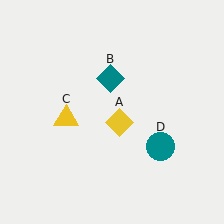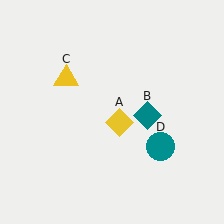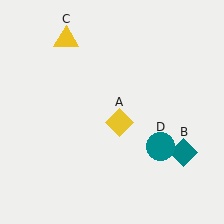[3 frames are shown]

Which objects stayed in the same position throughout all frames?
Yellow diamond (object A) and teal circle (object D) remained stationary.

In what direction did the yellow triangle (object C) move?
The yellow triangle (object C) moved up.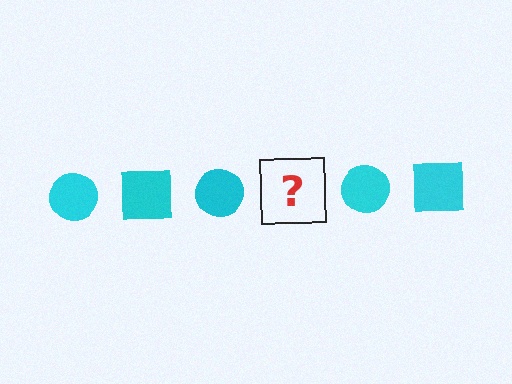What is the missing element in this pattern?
The missing element is a cyan square.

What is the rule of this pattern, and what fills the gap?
The rule is that the pattern cycles through circle, square shapes in cyan. The gap should be filled with a cyan square.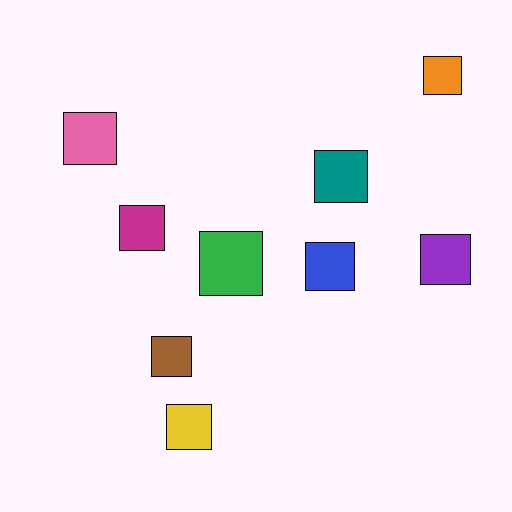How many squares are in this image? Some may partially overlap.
There are 9 squares.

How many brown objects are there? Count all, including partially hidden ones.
There is 1 brown object.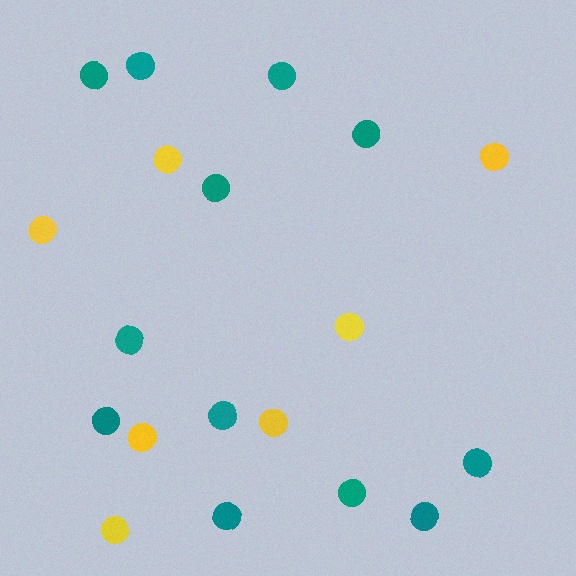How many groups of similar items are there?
There are 2 groups: one group of teal circles (12) and one group of yellow circles (7).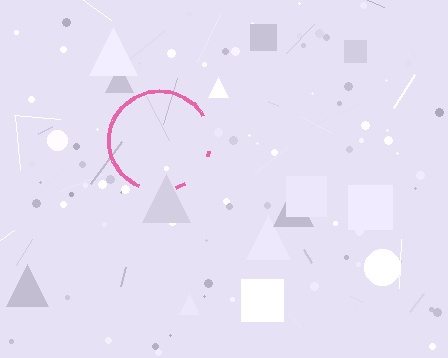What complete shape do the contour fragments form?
The contour fragments form a circle.